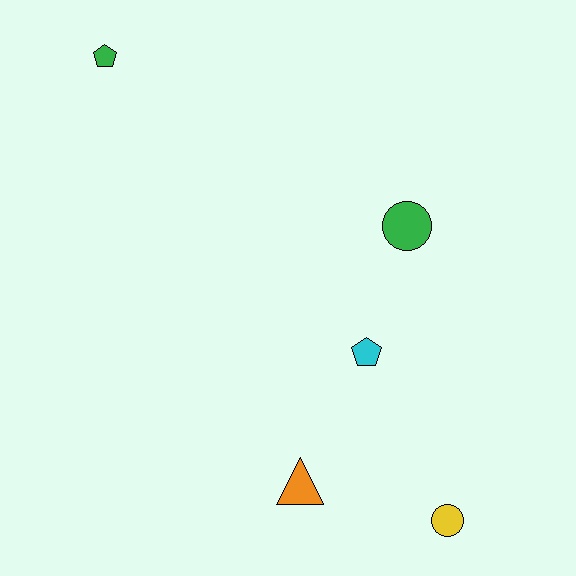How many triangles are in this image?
There is 1 triangle.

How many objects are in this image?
There are 5 objects.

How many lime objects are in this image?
There are no lime objects.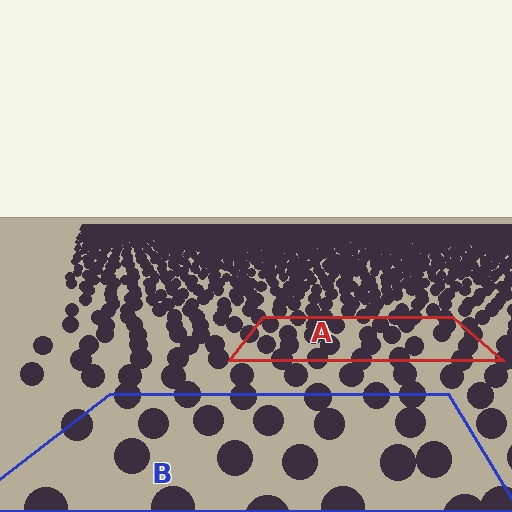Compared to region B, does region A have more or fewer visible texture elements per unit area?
Region A has more texture elements per unit area — they are packed more densely because it is farther away.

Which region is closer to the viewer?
Region B is closer. The texture elements there are larger and more spread out.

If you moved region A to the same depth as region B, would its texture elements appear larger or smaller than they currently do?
They would appear larger. At a closer depth, the same texture elements are projected at a bigger on-screen size.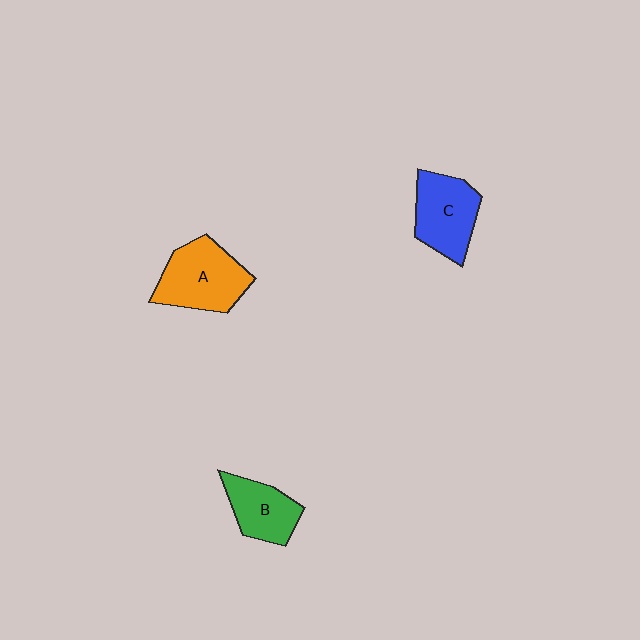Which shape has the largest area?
Shape A (orange).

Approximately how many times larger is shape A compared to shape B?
Approximately 1.4 times.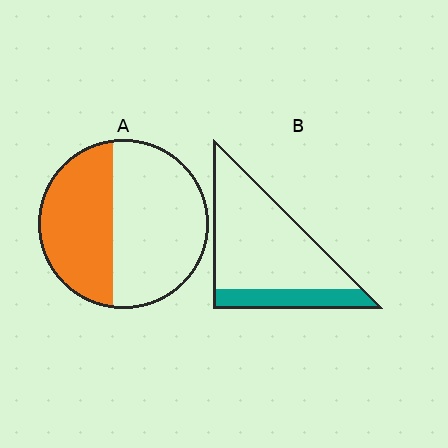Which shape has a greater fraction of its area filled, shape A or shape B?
Shape A.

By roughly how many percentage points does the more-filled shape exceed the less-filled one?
By roughly 20 percentage points (A over B).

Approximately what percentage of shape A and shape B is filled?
A is approximately 40% and B is approximately 20%.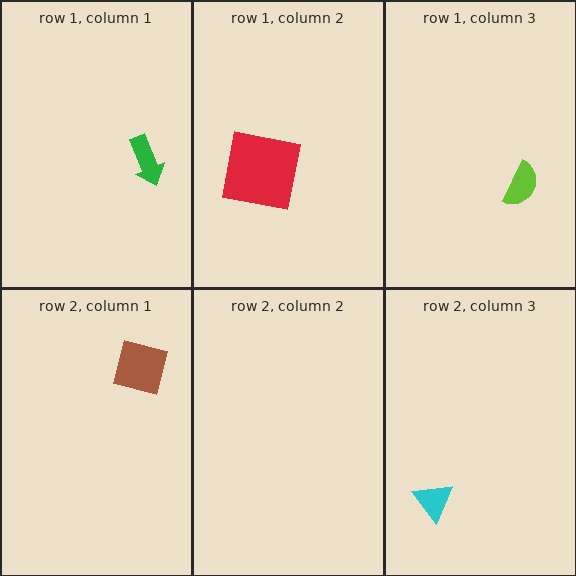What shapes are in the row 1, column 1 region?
The green arrow.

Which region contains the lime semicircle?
The row 1, column 3 region.